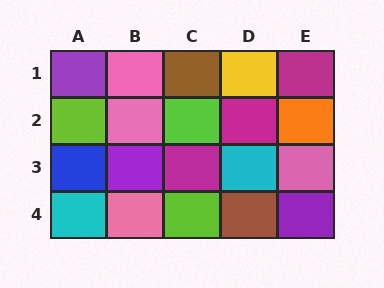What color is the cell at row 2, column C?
Lime.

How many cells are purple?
3 cells are purple.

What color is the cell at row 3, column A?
Blue.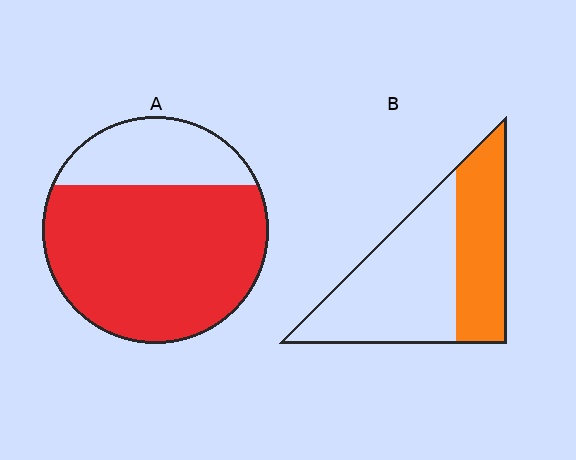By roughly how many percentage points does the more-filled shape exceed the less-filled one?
By roughly 35 percentage points (A over B).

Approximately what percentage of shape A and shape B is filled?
A is approximately 75% and B is approximately 40%.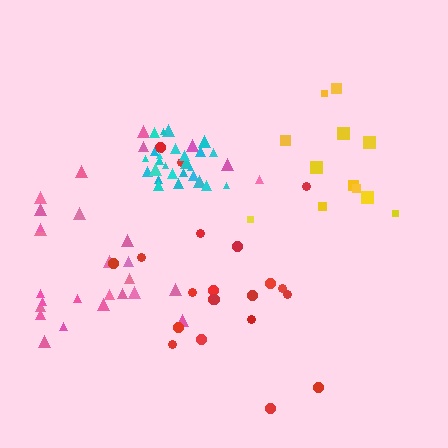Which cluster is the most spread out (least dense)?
Yellow.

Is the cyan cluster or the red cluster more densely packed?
Cyan.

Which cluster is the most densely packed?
Cyan.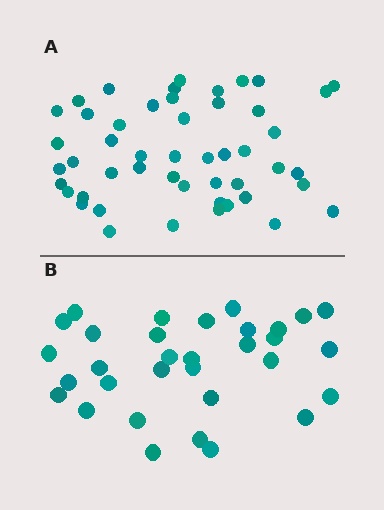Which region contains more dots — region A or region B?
Region A (the top region) has more dots.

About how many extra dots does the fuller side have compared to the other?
Region A has approximately 15 more dots than region B.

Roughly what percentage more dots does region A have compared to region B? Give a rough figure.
About 55% more.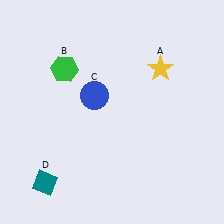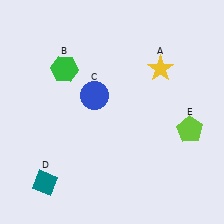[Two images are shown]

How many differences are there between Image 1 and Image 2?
There is 1 difference between the two images.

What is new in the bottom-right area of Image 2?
A lime pentagon (E) was added in the bottom-right area of Image 2.